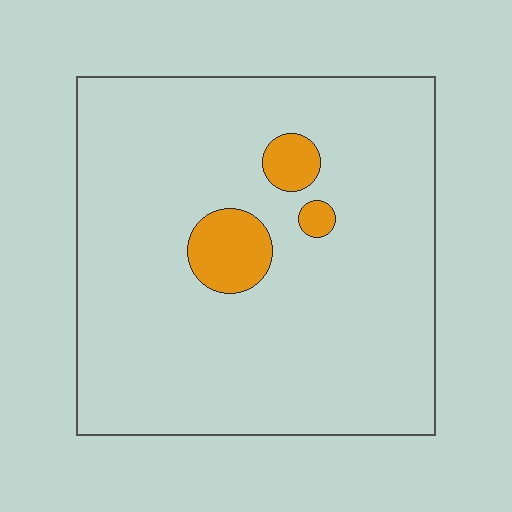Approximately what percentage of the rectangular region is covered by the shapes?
Approximately 5%.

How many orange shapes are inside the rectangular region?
3.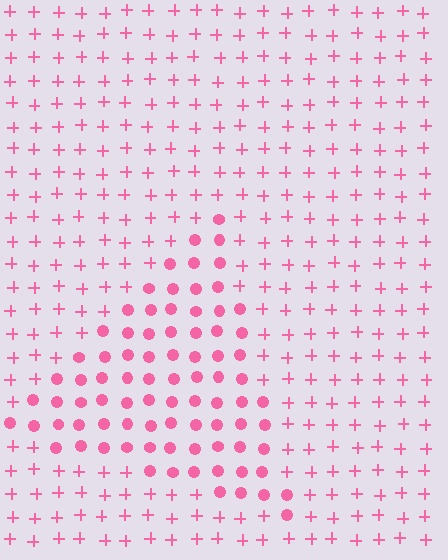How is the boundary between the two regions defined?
The boundary is defined by a change in element shape: circles inside vs. plus signs outside. All elements share the same color and spacing.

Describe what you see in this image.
The image is filled with small pink elements arranged in a uniform grid. A triangle-shaped region contains circles, while the surrounding area contains plus signs. The boundary is defined purely by the change in element shape.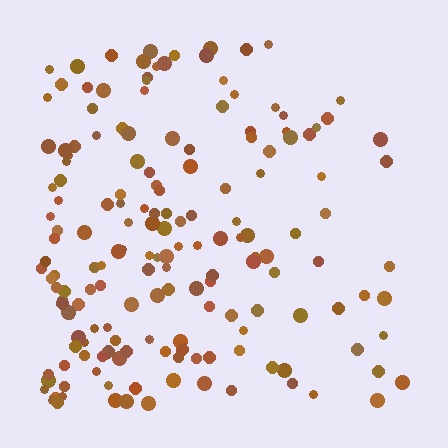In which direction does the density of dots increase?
From right to left, with the left side densest.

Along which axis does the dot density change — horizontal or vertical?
Horizontal.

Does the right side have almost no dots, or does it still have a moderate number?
Still a moderate number, just noticeably fewer than the left.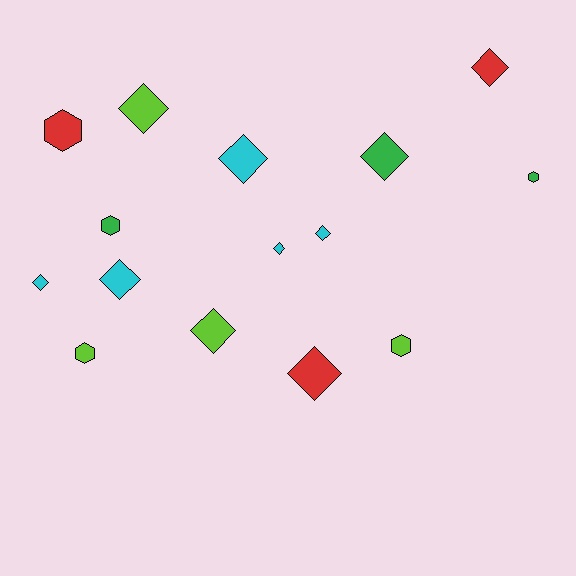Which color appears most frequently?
Cyan, with 5 objects.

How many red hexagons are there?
There is 1 red hexagon.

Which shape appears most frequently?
Diamond, with 10 objects.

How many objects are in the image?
There are 15 objects.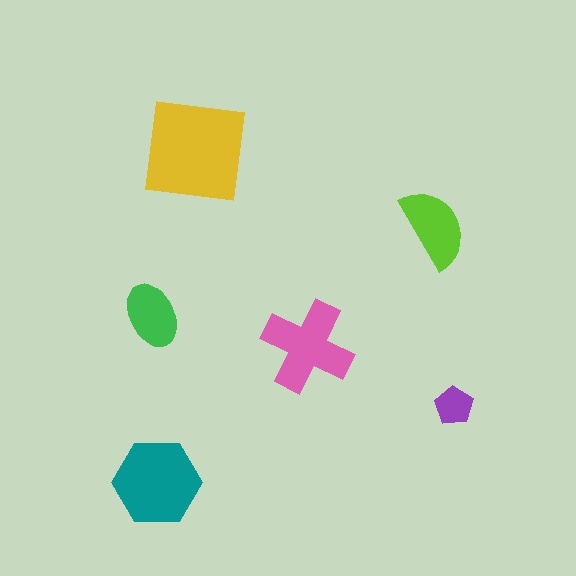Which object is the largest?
The yellow square.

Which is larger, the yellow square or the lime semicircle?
The yellow square.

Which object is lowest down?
The teal hexagon is bottommost.